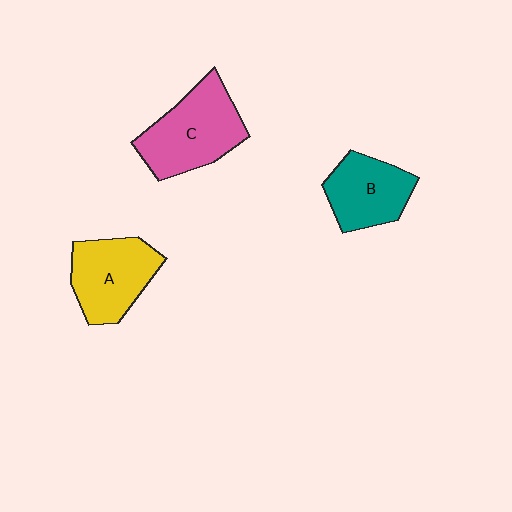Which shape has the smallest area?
Shape B (teal).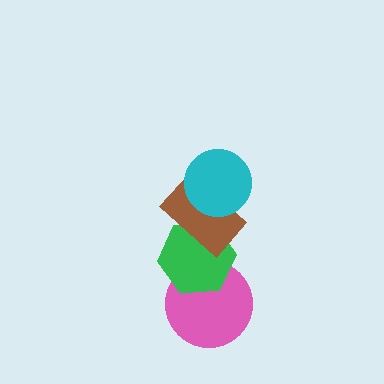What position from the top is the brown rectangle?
The brown rectangle is 2nd from the top.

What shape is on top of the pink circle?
The green hexagon is on top of the pink circle.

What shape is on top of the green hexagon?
The brown rectangle is on top of the green hexagon.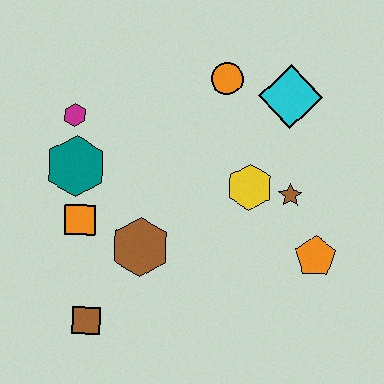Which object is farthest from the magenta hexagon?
The orange pentagon is farthest from the magenta hexagon.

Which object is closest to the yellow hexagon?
The brown star is closest to the yellow hexagon.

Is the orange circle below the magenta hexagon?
No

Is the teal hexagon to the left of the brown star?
Yes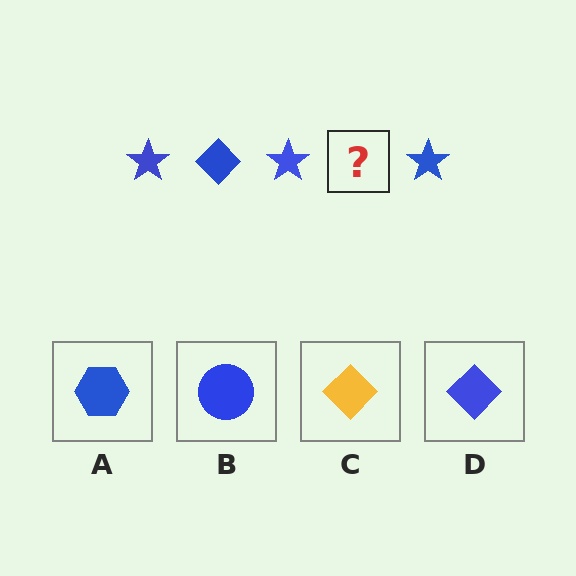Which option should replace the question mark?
Option D.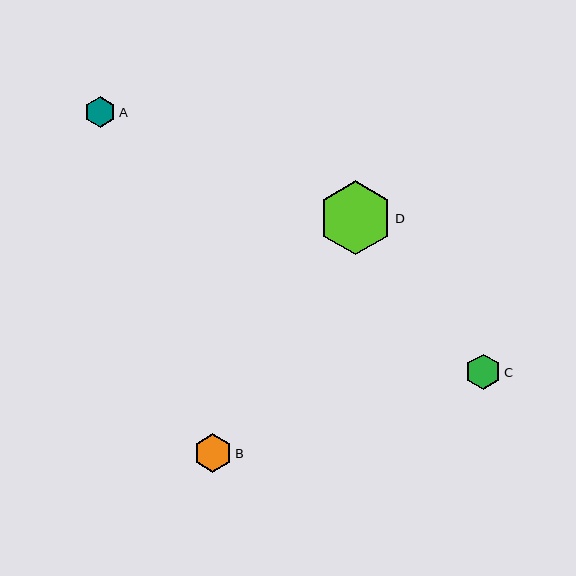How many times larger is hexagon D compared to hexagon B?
Hexagon D is approximately 1.9 times the size of hexagon B.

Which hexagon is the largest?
Hexagon D is the largest with a size of approximately 74 pixels.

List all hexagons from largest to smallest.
From largest to smallest: D, B, C, A.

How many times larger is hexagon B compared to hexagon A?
Hexagon B is approximately 1.2 times the size of hexagon A.